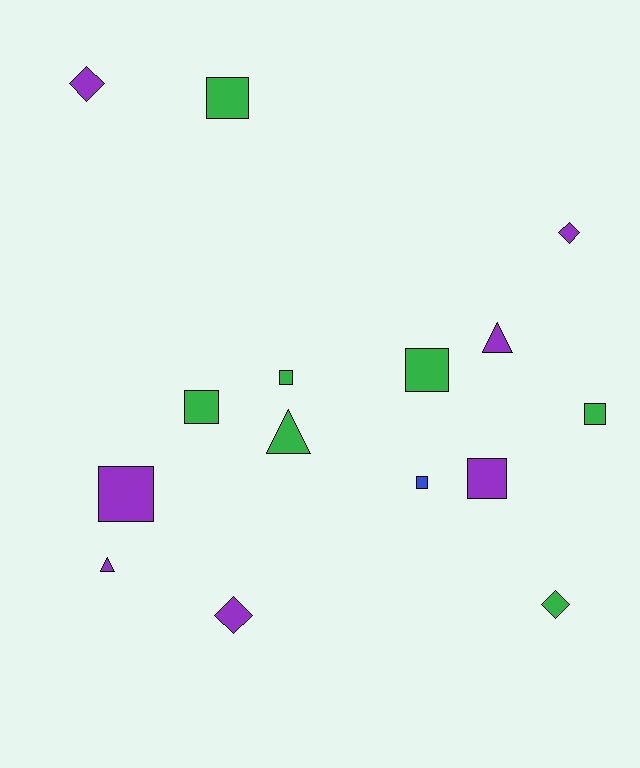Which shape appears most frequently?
Square, with 8 objects.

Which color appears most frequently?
Green, with 7 objects.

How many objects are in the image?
There are 15 objects.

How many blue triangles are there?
There are no blue triangles.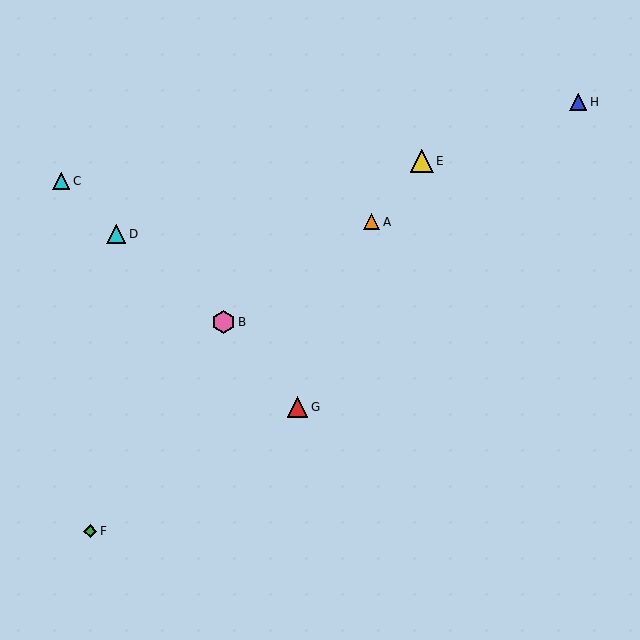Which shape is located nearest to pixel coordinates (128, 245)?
The cyan triangle (labeled D) at (116, 234) is nearest to that location.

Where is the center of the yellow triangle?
The center of the yellow triangle is at (422, 161).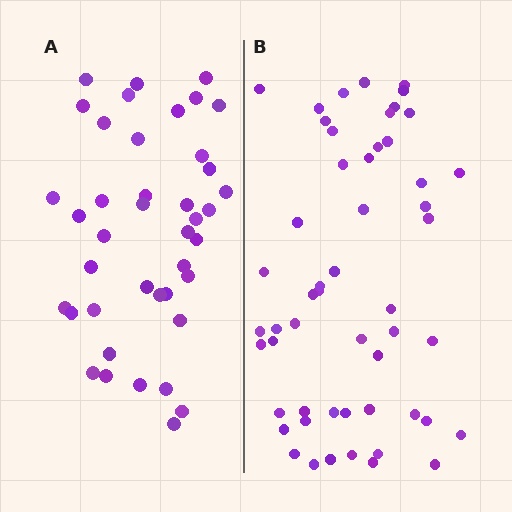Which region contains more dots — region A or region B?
Region B (the right region) has more dots.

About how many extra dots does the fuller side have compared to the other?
Region B has roughly 12 or so more dots than region A.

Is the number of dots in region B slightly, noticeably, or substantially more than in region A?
Region B has noticeably more, but not dramatically so. The ratio is roughly 1.3 to 1.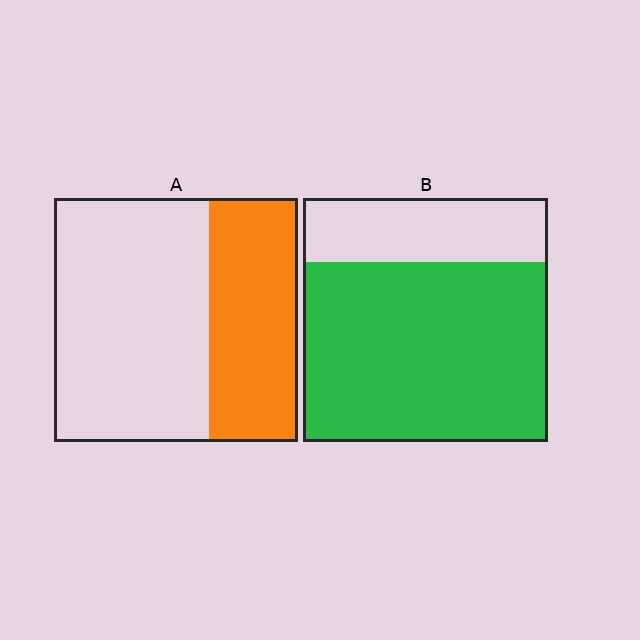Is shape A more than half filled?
No.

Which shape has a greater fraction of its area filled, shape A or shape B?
Shape B.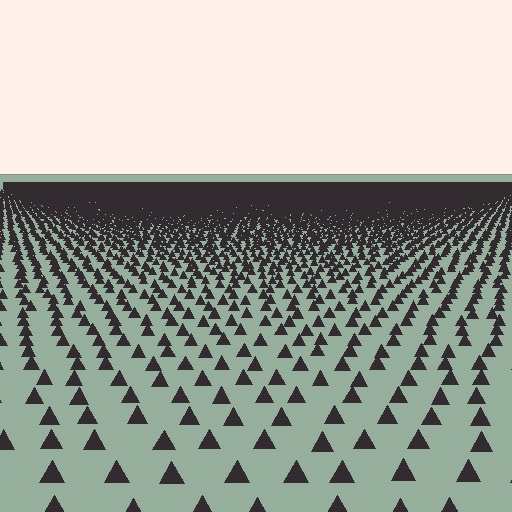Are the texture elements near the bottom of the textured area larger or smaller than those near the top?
Larger. Near the bottom, elements are closer to the viewer and appear at a bigger on-screen size.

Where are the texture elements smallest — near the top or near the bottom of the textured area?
Near the top.